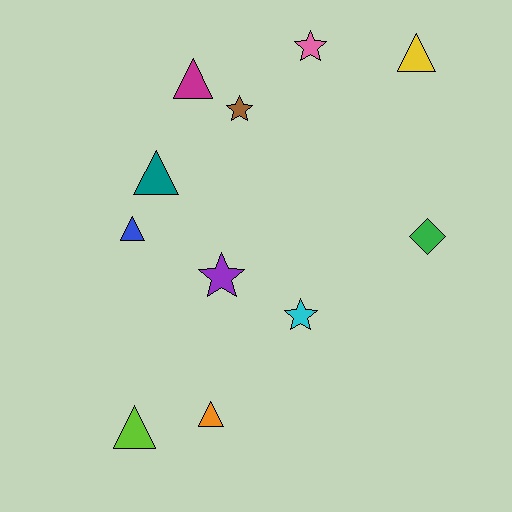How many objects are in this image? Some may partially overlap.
There are 11 objects.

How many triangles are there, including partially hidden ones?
There are 6 triangles.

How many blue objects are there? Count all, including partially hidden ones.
There is 1 blue object.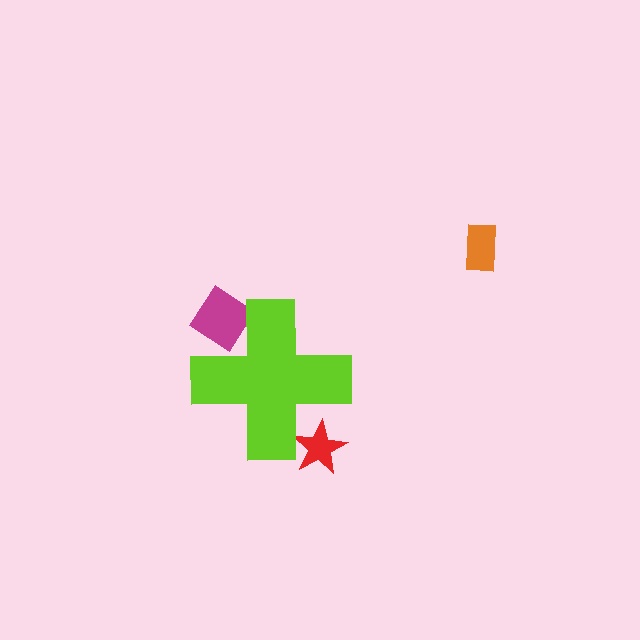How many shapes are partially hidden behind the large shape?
2 shapes are partially hidden.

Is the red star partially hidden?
Yes, the red star is partially hidden behind the lime cross.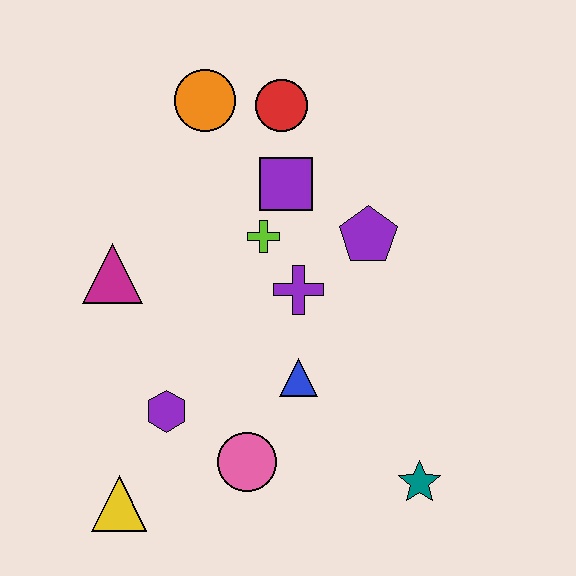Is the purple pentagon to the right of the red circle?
Yes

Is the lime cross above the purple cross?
Yes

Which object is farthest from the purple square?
The yellow triangle is farthest from the purple square.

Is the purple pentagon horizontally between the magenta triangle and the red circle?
No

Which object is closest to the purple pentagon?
The purple cross is closest to the purple pentagon.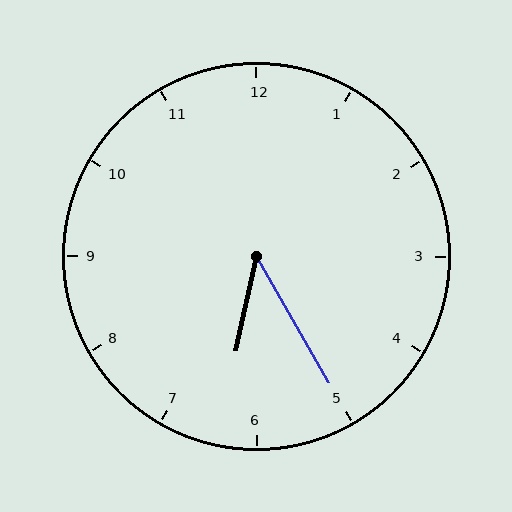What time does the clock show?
6:25.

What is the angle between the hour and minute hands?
Approximately 42 degrees.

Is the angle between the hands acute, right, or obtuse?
It is acute.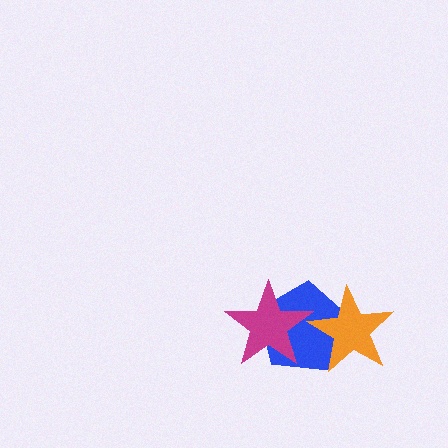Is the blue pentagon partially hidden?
Yes, it is partially covered by another shape.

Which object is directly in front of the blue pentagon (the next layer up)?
The orange star is directly in front of the blue pentagon.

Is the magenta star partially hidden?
No, no other shape covers it.